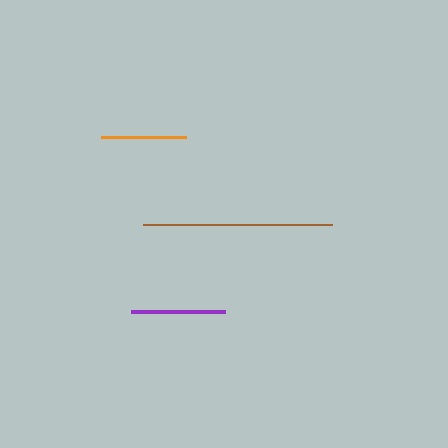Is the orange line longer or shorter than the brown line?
The brown line is longer than the orange line.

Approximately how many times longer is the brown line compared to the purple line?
The brown line is approximately 2.0 times the length of the purple line.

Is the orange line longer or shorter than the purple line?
The purple line is longer than the orange line.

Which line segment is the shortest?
The orange line is the shortest at approximately 85 pixels.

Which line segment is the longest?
The brown line is the longest at approximately 189 pixels.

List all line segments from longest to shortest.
From longest to shortest: brown, purple, orange.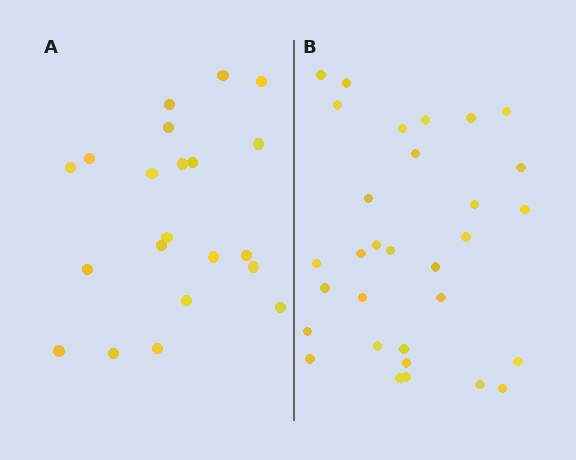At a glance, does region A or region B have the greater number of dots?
Region B (the right region) has more dots.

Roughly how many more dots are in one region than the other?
Region B has roughly 10 or so more dots than region A.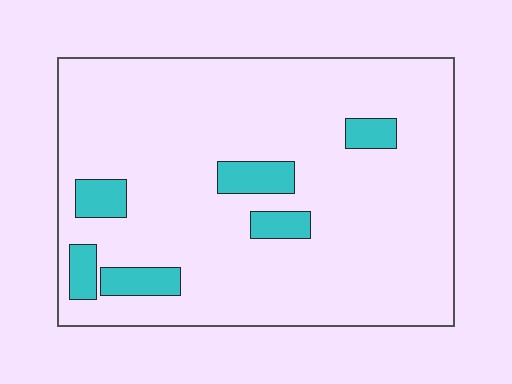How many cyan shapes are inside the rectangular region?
6.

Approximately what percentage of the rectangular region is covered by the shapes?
Approximately 10%.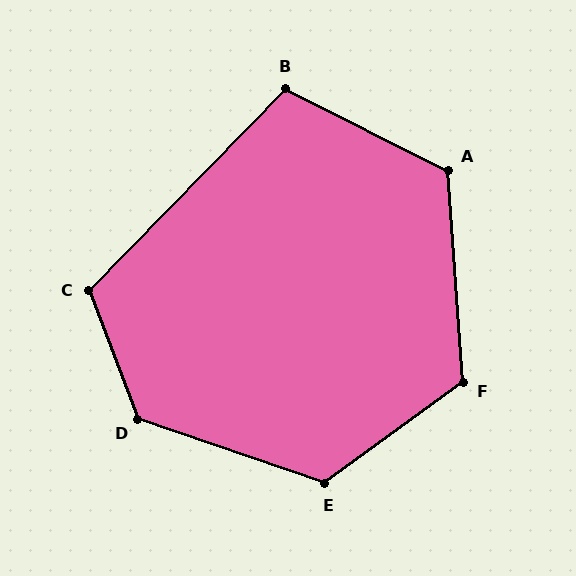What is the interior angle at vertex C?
Approximately 115 degrees (obtuse).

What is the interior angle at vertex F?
Approximately 122 degrees (obtuse).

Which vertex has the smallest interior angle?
B, at approximately 108 degrees.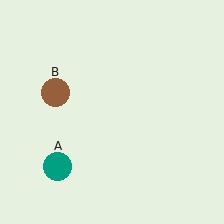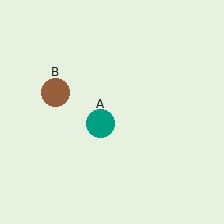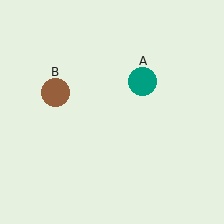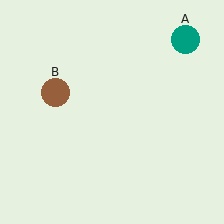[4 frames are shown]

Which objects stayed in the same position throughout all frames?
Brown circle (object B) remained stationary.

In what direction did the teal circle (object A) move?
The teal circle (object A) moved up and to the right.